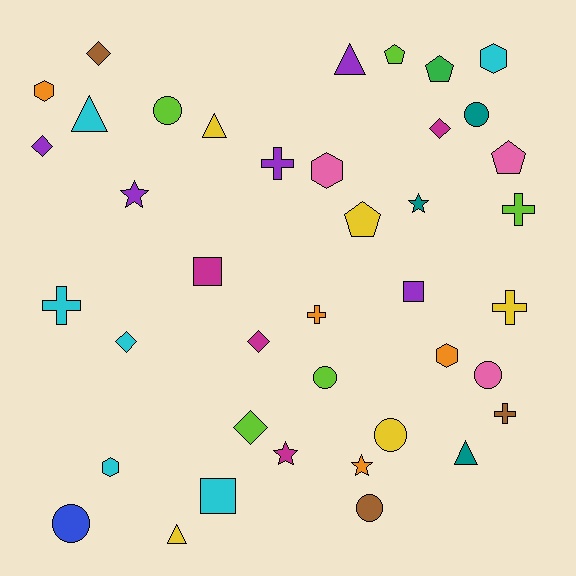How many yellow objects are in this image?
There are 5 yellow objects.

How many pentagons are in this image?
There are 4 pentagons.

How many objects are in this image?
There are 40 objects.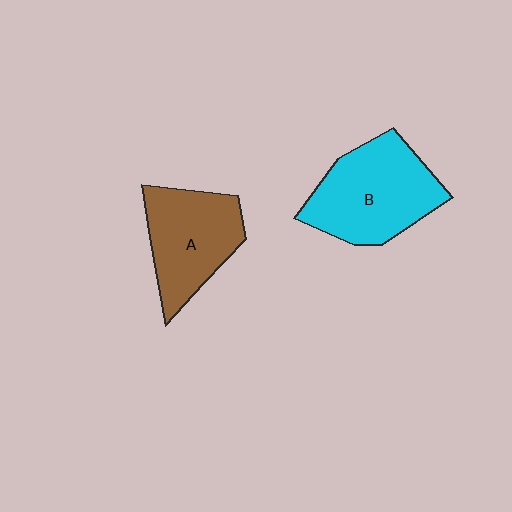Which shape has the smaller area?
Shape A (brown).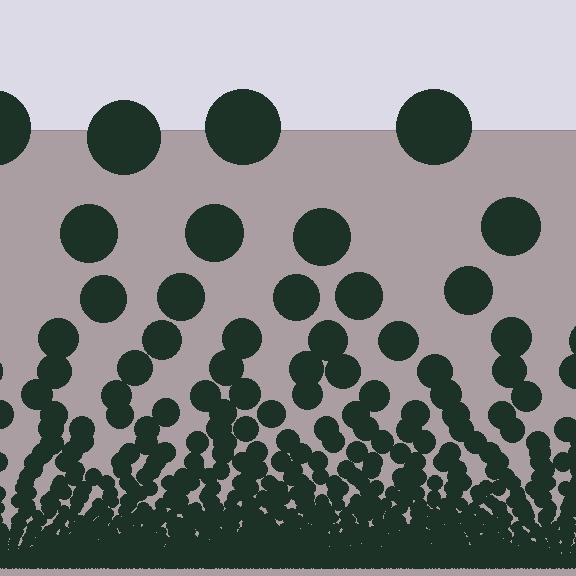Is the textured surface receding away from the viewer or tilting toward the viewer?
The surface appears to tilt toward the viewer. Texture elements get larger and sparser toward the top.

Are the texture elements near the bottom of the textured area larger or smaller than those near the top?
Smaller. The gradient is inverted — elements near the bottom are smaller and denser.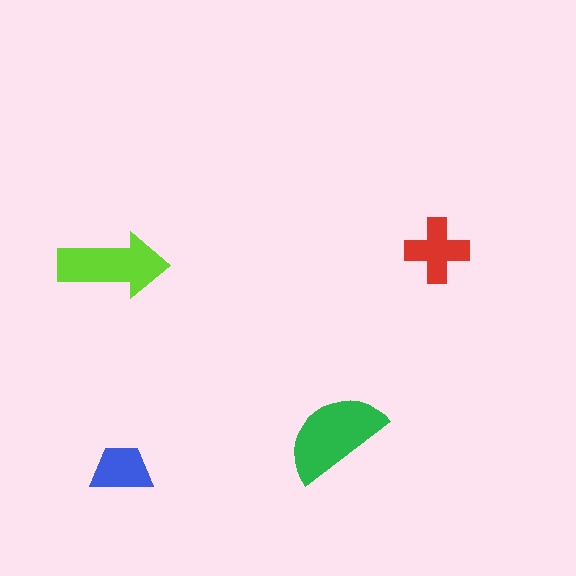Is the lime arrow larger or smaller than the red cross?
Larger.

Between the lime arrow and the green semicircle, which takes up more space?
The green semicircle.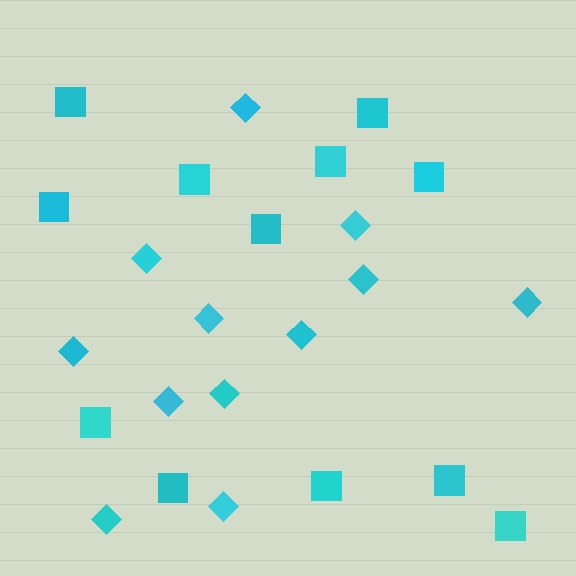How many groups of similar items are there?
There are 2 groups: one group of squares (12) and one group of diamonds (12).